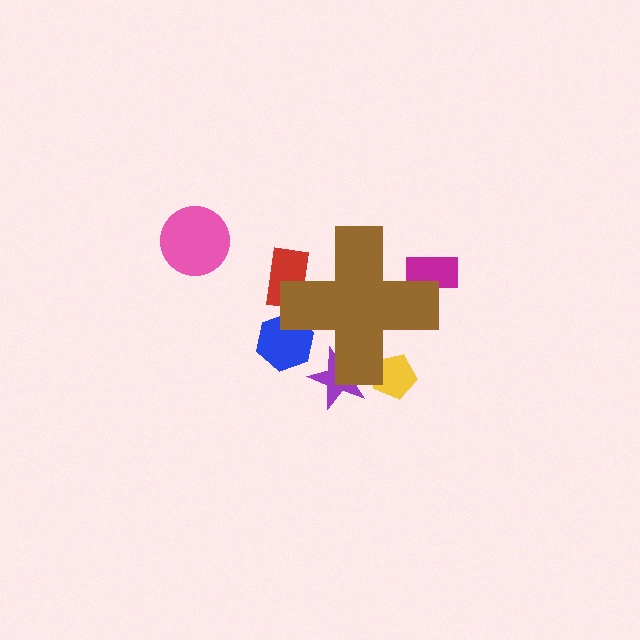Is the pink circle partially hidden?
No, the pink circle is fully visible.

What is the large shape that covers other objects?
A brown cross.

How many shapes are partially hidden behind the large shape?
5 shapes are partially hidden.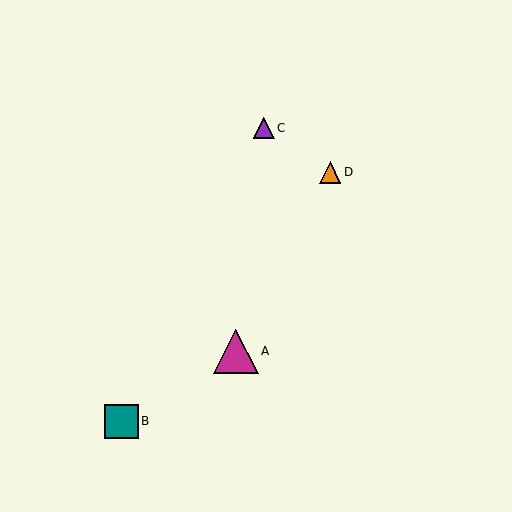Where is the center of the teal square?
The center of the teal square is at (121, 421).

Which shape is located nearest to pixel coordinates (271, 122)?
The purple triangle (labeled C) at (264, 128) is nearest to that location.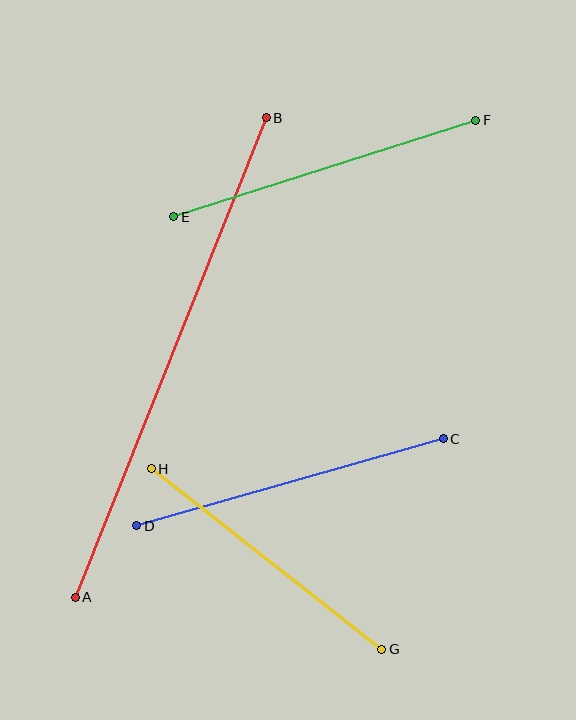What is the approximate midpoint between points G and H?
The midpoint is at approximately (266, 559) pixels.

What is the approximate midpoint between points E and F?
The midpoint is at approximately (325, 169) pixels.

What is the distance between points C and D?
The distance is approximately 319 pixels.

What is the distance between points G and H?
The distance is approximately 293 pixels.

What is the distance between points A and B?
The distance is approximately 516 pixels.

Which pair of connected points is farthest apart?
Points A and B are farthest apart.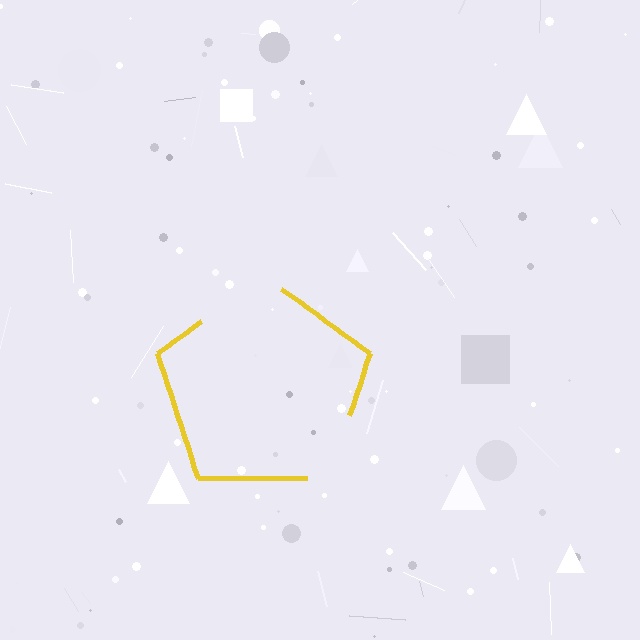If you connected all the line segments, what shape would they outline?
They would outline a pentagon.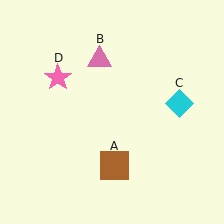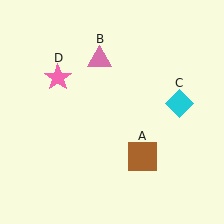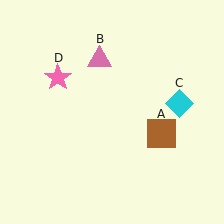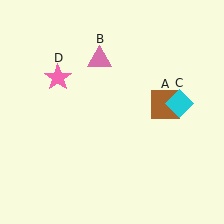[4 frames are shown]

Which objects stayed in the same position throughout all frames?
Pink triangle (object B) and cyan diamond (object C) and pink star (object D) remained stationary.